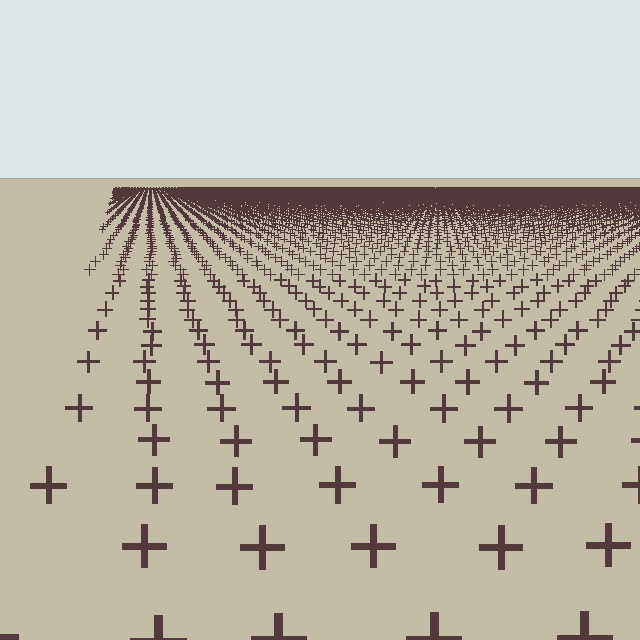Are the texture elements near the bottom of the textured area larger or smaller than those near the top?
Larger. Near the bottom, elements are closer to the viewer and appear at a bigger on-screen size.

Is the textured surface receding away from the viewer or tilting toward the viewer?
The surface is receding away from the viewer. Texture elements get smaller and denser toward the top.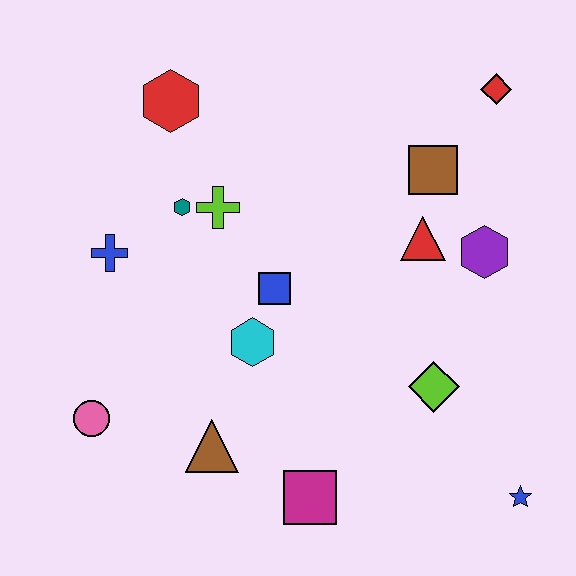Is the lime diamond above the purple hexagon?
No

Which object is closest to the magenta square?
The brown triangle is closest to the magenta square.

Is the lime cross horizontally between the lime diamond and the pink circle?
Yes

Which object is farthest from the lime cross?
The blue star is farthest from the lime cross.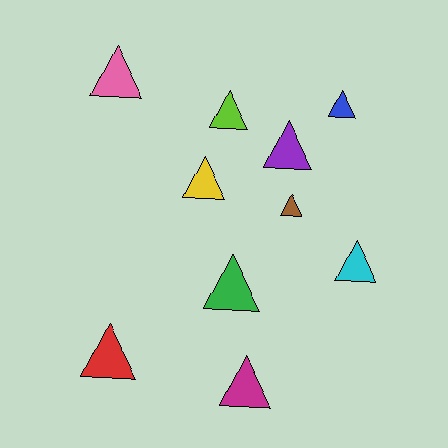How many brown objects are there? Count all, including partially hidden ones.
There is 1 brown object.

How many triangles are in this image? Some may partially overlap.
There are 10 triangles.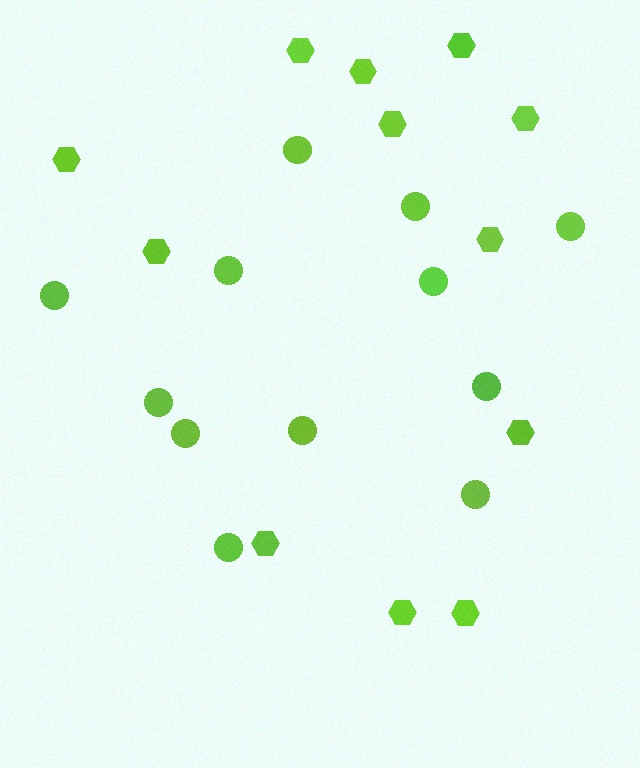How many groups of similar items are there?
There are 2 groups: one group of circles (12) and one group of hexagons (12).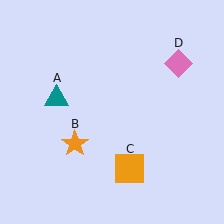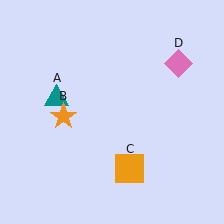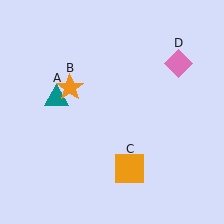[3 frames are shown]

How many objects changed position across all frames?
1 object changed position: orange star (object B).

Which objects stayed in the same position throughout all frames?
Teal triangle (object A) and orange square (object C) and pink diamond (object D) remained stationary.